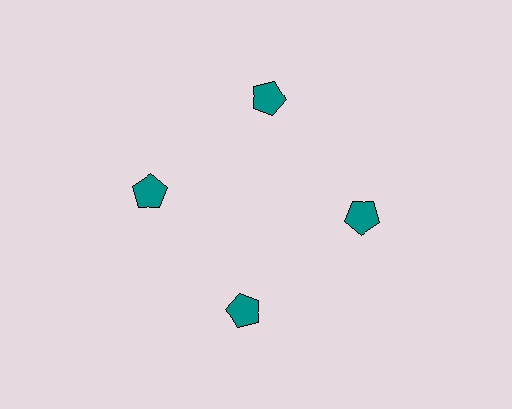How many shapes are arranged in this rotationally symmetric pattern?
There are 4 shapes, arranged in 4 groups of 1.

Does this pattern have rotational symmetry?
Yes, this pattern has 4-fold rotational symmetry. It looks the same after rotating 90 degrees around the center.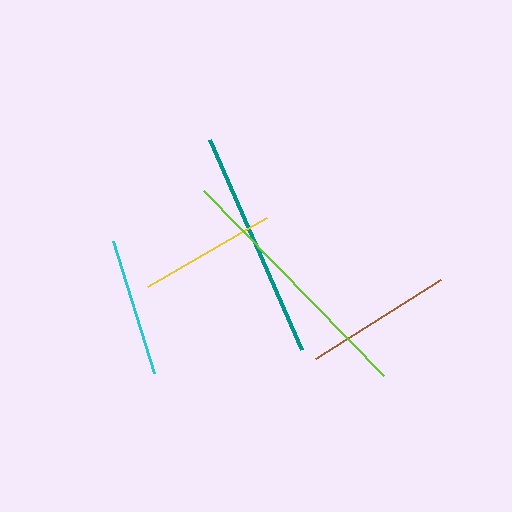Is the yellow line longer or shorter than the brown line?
The brown line is longer than the yellow line.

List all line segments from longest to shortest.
From longest to shortest: lime, teal, brown, cyan, yellow.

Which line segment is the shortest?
The yellow line is the shortest at approximately 138 pixels.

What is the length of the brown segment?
The brown segment is approximately 149 pixels long.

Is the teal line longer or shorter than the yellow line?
The teal line is longer than the yellow line.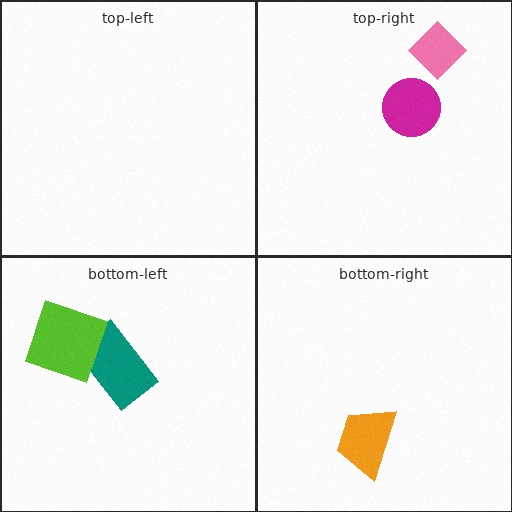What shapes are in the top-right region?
The pink diamond, the magenta circle.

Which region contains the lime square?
The bottom-left region.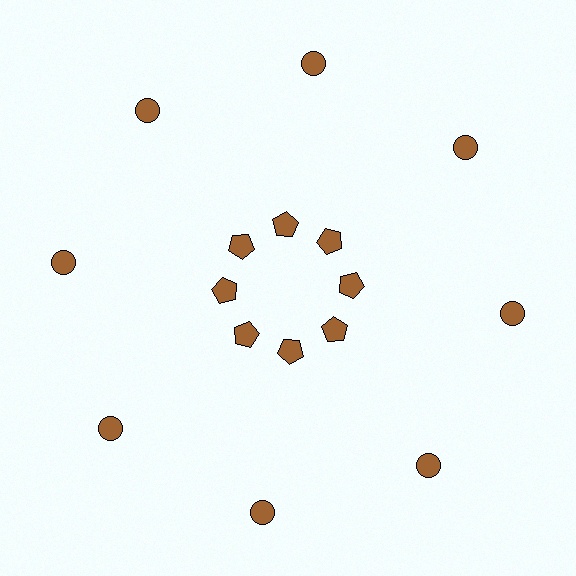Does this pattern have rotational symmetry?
Yes, this pattern has 8-fold rotational symmetry. It looks the same after rotating 45 degrees around the center.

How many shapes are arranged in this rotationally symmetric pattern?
There are 16 shapes, arranged in 8 groups of 2.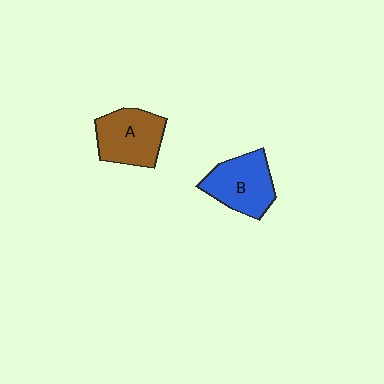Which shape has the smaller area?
Shape B (blue).